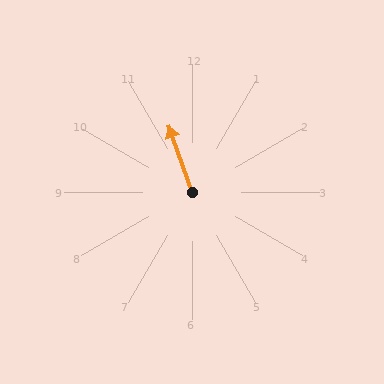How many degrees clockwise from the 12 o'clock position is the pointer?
Approximately 340 degrees.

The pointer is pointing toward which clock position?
Roughly 11 o'clock.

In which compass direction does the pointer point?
North.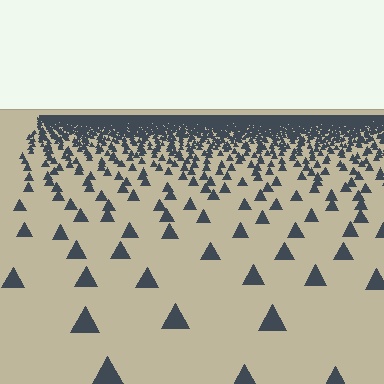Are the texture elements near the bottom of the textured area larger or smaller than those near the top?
Larger. Near the bottom, elements are closer to the viewer and appear at a bigger on-screen size.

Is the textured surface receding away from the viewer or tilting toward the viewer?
The surface is receding away from the viewer. Texture elements get smaller and denser toward the top.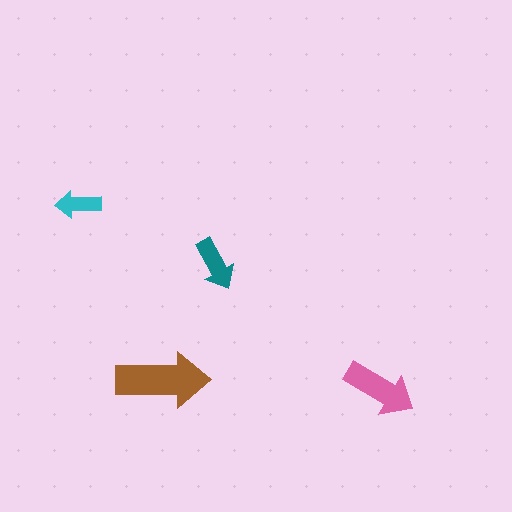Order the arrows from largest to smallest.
the brown one, the pink one, the teal one, the cyan one.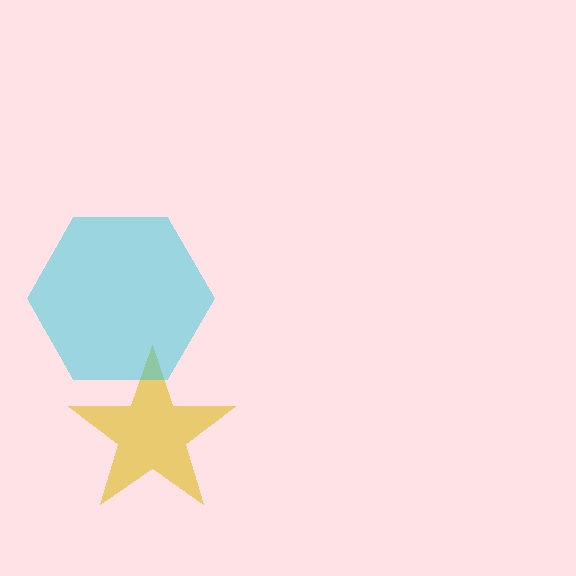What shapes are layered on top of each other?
The layered shapes are: a yellow star, a cyan hexagon.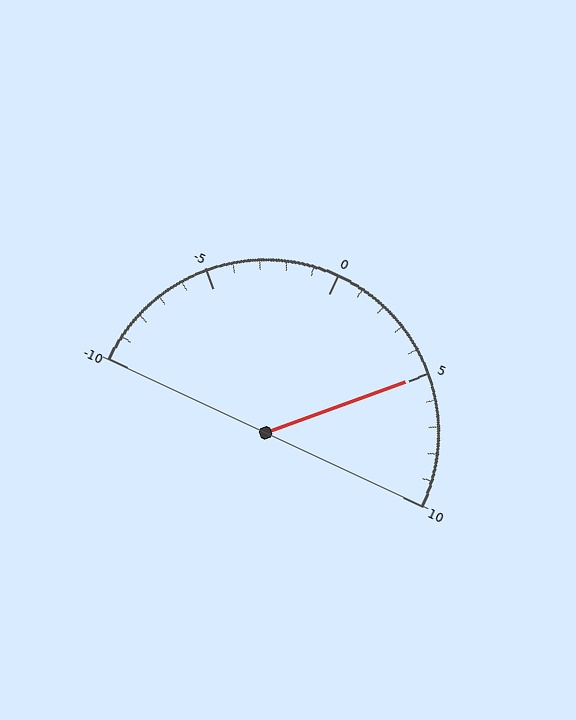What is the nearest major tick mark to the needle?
The nearest major tick mark is 5.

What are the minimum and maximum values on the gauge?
The gauge ranges from -10 to 10.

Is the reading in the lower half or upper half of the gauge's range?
The reading is in the upper half of the range (-10 to 10).